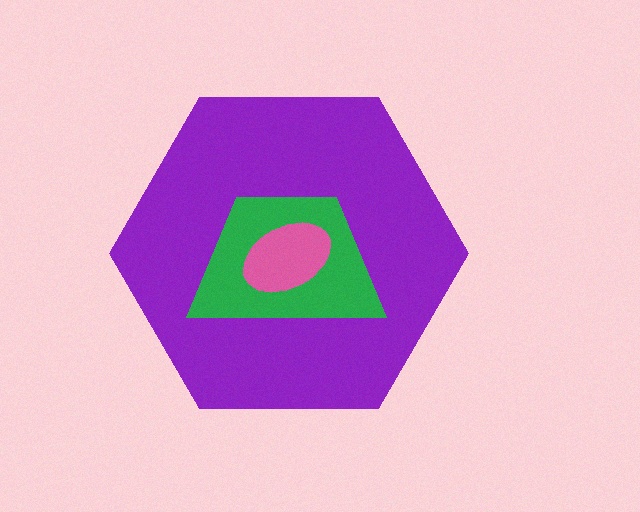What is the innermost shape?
The pink ellipse.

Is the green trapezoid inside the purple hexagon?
Yes.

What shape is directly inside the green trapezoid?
The pink ellipse.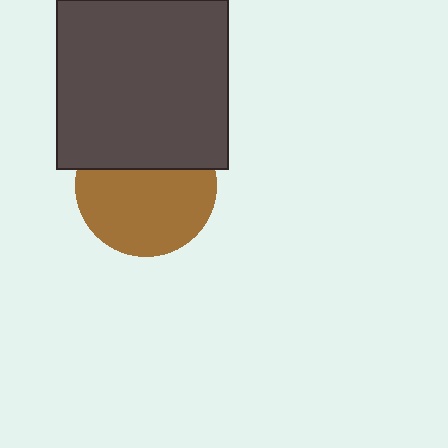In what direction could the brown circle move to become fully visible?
The brown circle could move down. That would shift it out from behind the dark gray square entirely.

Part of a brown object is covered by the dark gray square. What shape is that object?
It is a circle.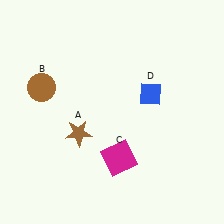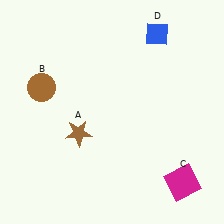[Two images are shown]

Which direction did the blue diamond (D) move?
The blue diamond (D) moved up.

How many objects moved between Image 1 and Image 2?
2 objects moved between the two images.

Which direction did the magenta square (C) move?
The magenta square (C) moved right.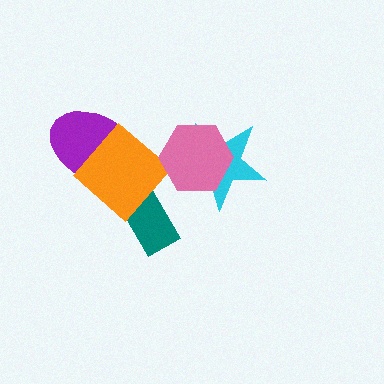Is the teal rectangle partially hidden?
Yes, it is partially covered by another shape.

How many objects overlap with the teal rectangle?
1 object overlaps with the teal rectangle.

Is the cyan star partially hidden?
Yes, it is partially covered by another shape.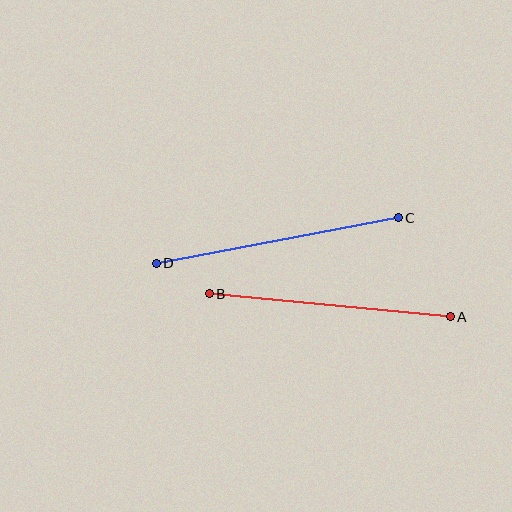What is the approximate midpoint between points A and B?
The midpoint is at approximately (330, 305) pixels.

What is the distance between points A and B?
The distance is approximately 242 pixels.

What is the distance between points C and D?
The distance is approximately 246 pixels.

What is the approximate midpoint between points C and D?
The midpoint is at approximately (277, 241) pixels.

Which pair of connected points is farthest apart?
Points C and D are farthest apart.